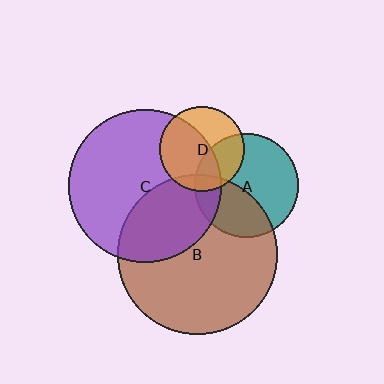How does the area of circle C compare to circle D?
Approximately 3.2 times.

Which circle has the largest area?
Circle B (brown).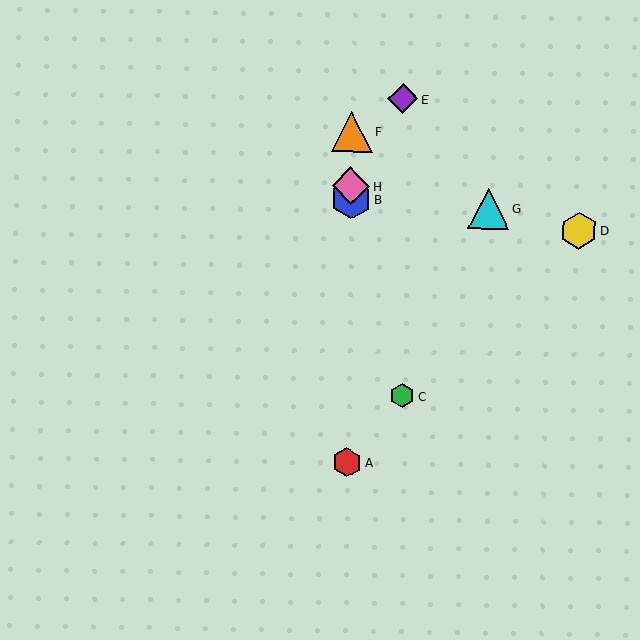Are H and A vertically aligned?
Yes, both are at x≈351.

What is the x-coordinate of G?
Object G is at x≈489.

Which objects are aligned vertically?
Objects A, B, F, H are aligned vertically.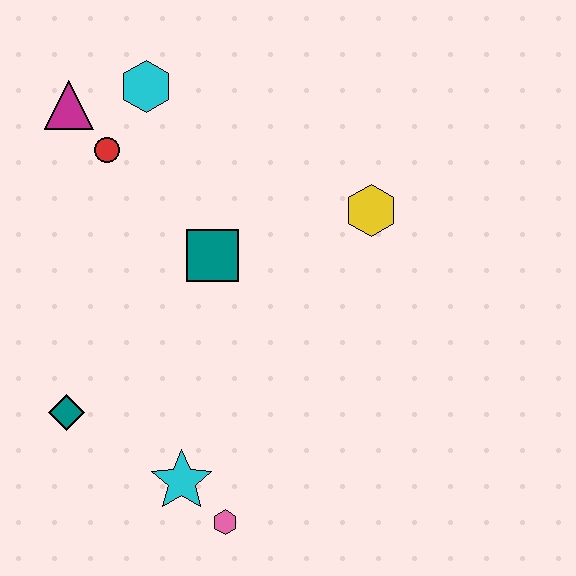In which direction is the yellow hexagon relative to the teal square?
The yellow hexagon is to the right of the teal square.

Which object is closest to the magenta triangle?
The red circle is closest to the magenta triangle.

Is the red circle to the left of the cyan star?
Yes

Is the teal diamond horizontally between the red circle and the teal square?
No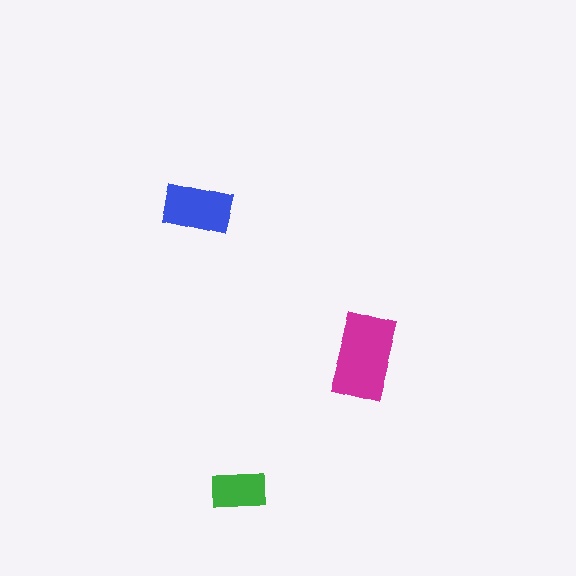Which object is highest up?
The blue rectangle is topmost.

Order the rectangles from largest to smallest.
the magenta one, the blue one, the green one.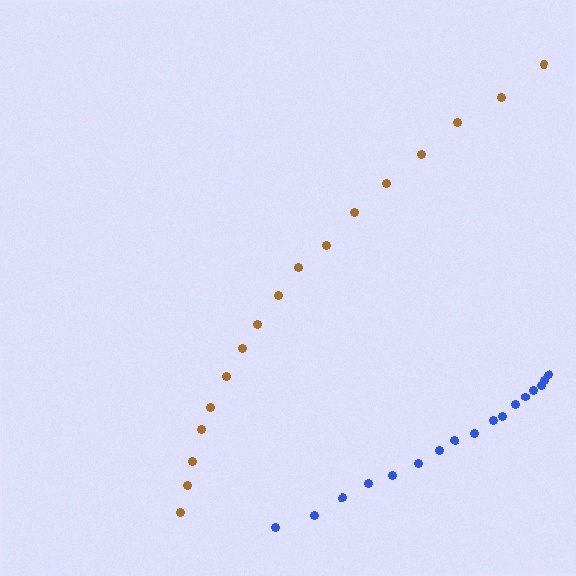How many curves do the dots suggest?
There are 2 distinct paths.